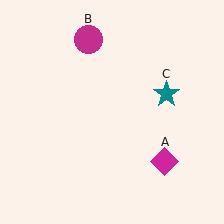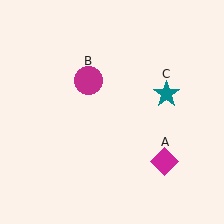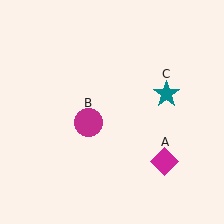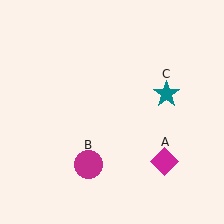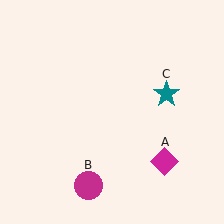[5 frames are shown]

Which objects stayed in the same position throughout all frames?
Magenta diamond (object A) and teal star (object C) remained stationary.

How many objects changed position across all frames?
1 object changed position: magenta circle (object B).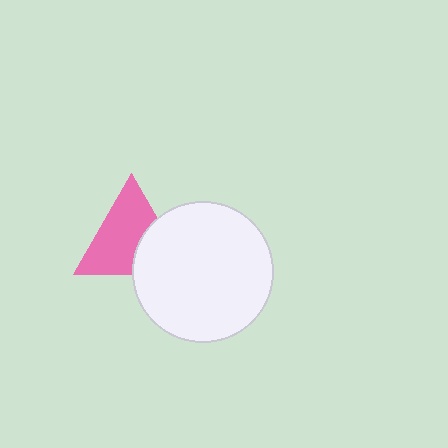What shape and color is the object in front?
The object in front is a white circle.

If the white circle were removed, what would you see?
You would see the complete pink triangle.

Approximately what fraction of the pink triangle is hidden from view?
Roughly 33% of the pink triangle is hidden behind the white circle.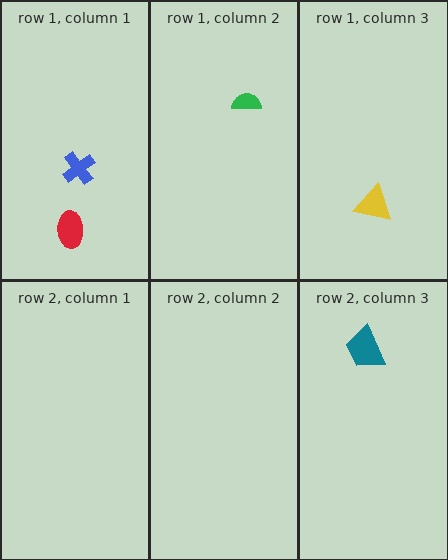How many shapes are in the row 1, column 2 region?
1.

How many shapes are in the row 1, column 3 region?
1.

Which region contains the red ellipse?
The row 1, column 1 region.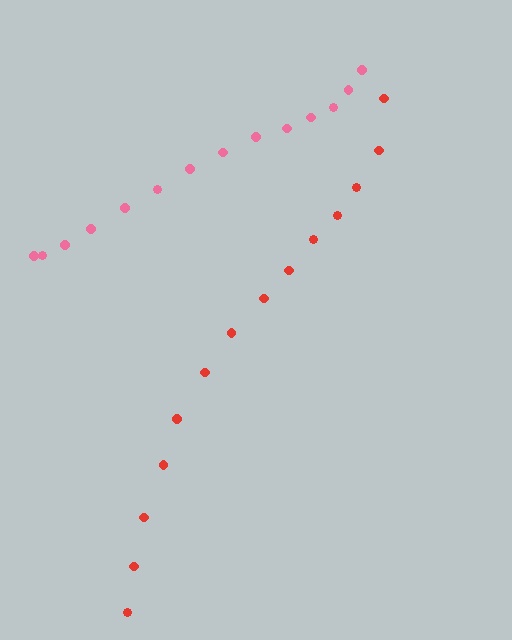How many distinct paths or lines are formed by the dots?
There are 2 distinct paths.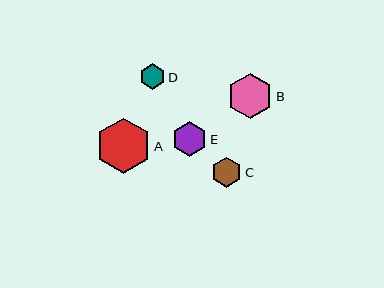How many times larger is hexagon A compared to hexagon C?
Hexagon A is approximately 1.8 times the size of hexagon C.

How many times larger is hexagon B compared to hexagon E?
Hexagon B is approximately 1.3 times the size of hexagon E.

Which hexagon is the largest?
Hexagon A is the largest with a size of approximately 55 pixels.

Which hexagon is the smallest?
Hexagon D is the smallest with a size of approximately 25 pixels.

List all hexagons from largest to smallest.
From largest to smallest: A, B, E, C, D.